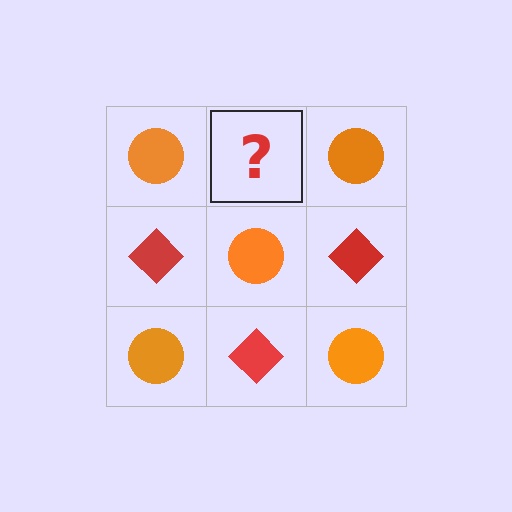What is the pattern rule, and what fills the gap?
The rule is that it alternates orange circle and red diamond in a checkerboard pattern. The gap should be filled with a red diamond.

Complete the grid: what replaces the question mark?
The question mark should be replaced with a red diamond.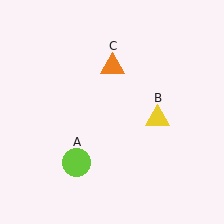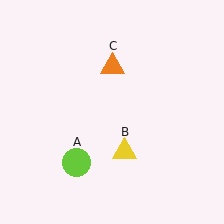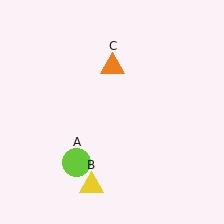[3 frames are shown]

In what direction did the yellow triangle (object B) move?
The yellow triangle (object B) moved down and to the left.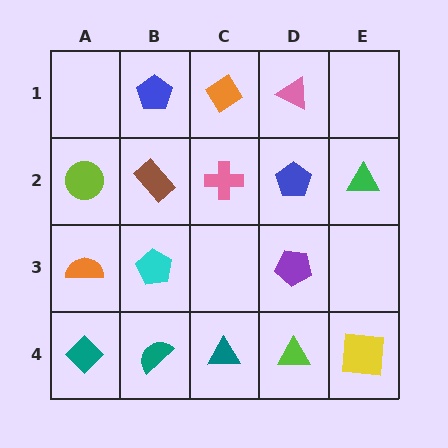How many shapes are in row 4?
5 shapes.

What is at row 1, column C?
An orange diamond.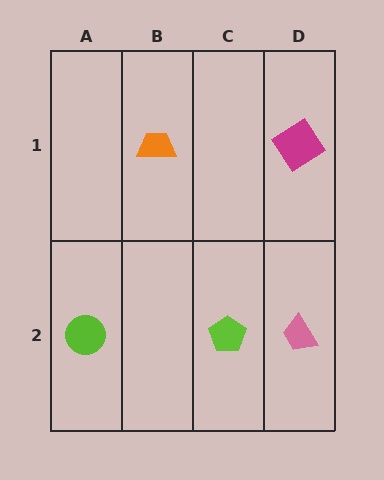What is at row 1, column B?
An orange trapezoid.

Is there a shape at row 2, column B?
No, that cell is empty.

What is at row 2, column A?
A lime circle.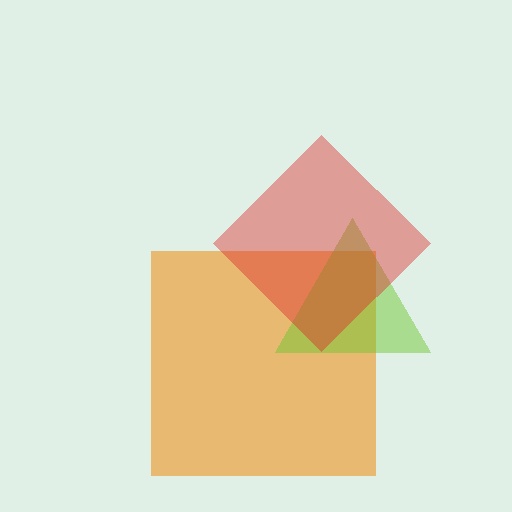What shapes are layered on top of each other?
The layered shapes are: an orange square, a lime triangle, a red diamond.